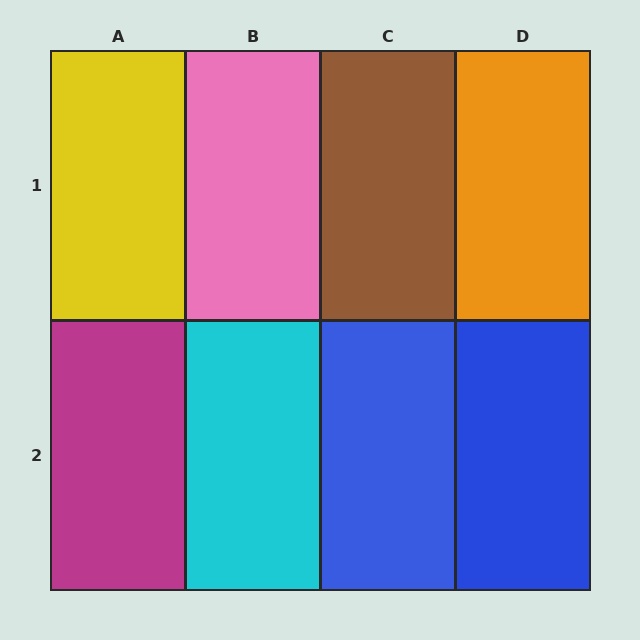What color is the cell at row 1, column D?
Orange.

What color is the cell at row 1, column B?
Pink.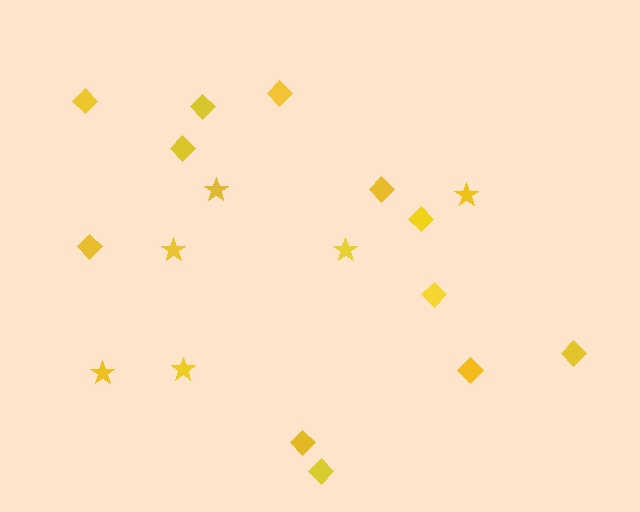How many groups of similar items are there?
There are 2 groups: one group of stars (6) and one group of diamonds (12).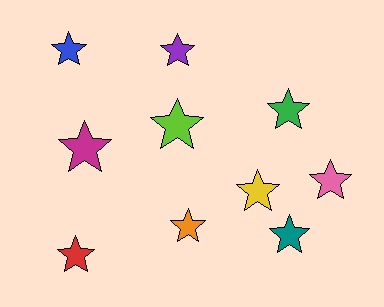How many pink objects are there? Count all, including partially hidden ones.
There is 1 pink object.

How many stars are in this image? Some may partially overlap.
There are 10 stars.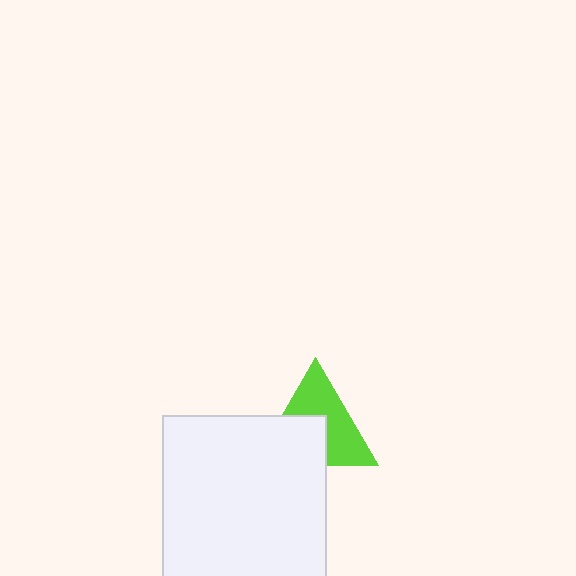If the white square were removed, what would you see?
You would see the complete lime triangle.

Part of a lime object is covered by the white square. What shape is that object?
It is a triangle.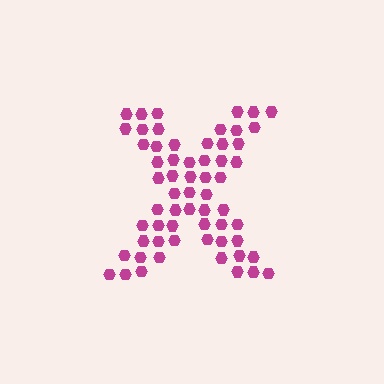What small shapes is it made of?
It is made of small hexagons.